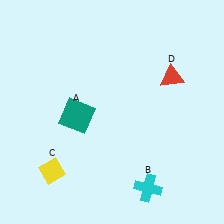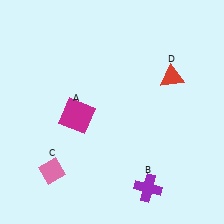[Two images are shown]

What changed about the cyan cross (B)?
In Image 1, B is cyan. In Image 2, it changed to purple.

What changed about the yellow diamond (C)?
In Image 1, C is yellow. In Image 2, it changed to pink.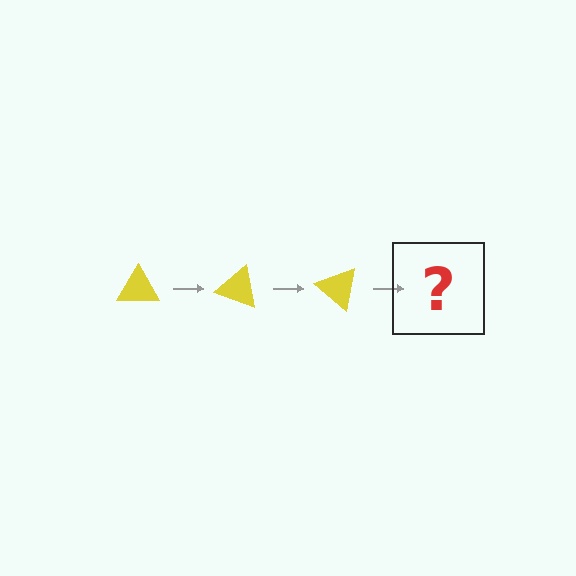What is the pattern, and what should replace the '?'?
The pattern is that the triangle rotates 20 degrees each step. The '?' should be a yellow triangle rotated 60 degrees.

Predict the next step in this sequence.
The next step is a yellow triangle rotated 60 degrees.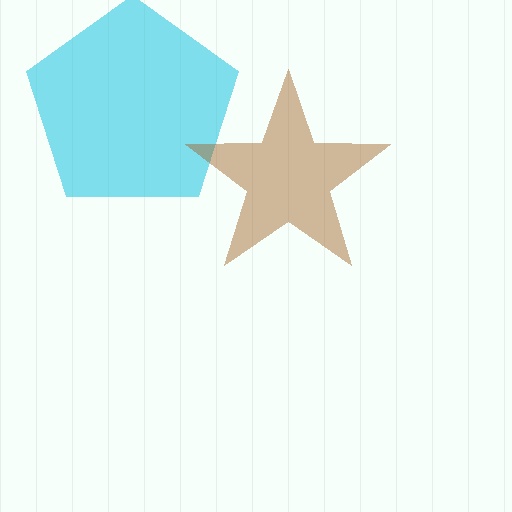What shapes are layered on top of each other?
The layered shapes are: a cyan pentagon, a brown star.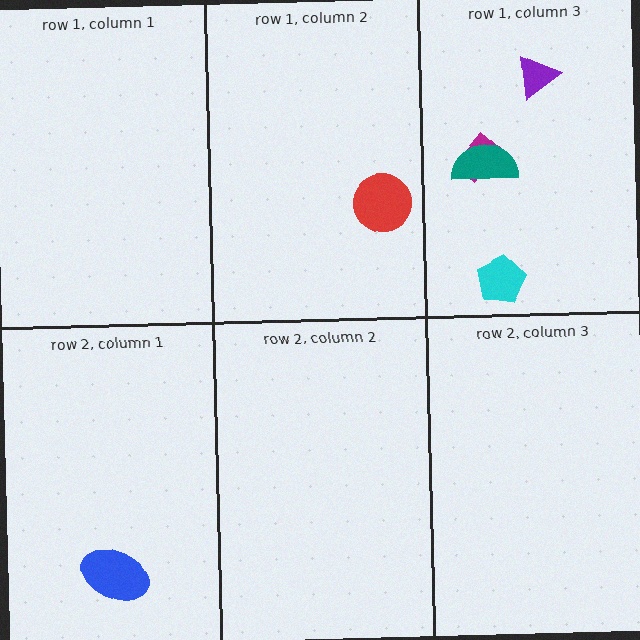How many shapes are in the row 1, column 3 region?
4.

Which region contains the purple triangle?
The row 1, column 3 region.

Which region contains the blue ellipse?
The row 2, column 1 region.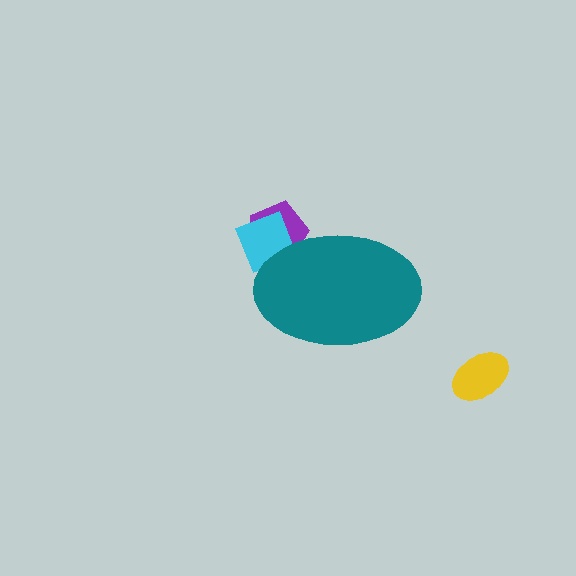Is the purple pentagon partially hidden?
Yes, the purple pentagon is partially hidden behind the teal ellipse.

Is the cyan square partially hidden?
Yes, the cyan square is partially hidden behind the teal ellipse.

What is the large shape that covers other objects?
A teal ellipse.